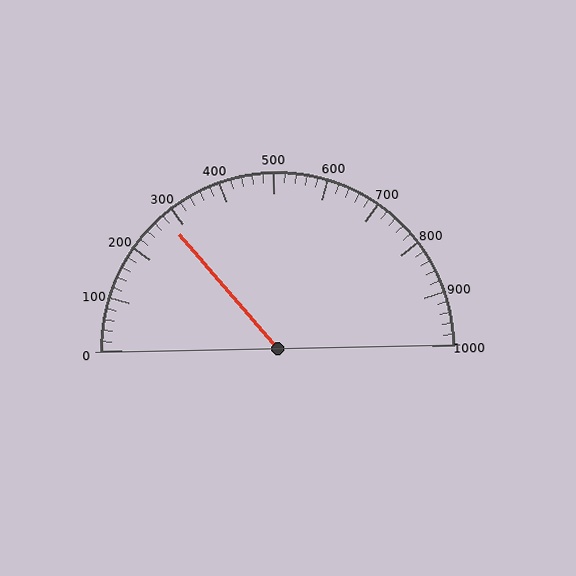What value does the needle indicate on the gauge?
The needle indicates approximately 280.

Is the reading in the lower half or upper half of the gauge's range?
The reading is in the lower half of the range (0 to 1000).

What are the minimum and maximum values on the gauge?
The gauge ranges from 0 to 1000.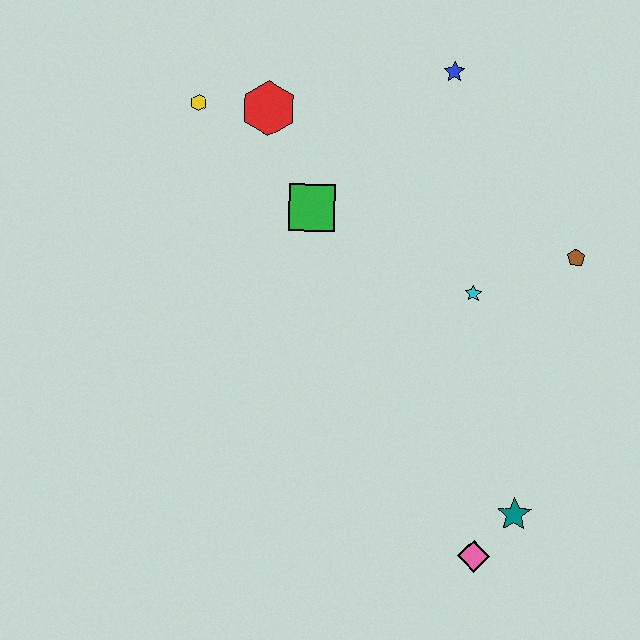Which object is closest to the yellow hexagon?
The red hexagon is closest to the yellow hexagon.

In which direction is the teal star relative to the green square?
The teal star is below the green square.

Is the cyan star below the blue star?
Yes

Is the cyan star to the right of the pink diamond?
No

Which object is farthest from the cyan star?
The yellow hexagon is farthest from the cyan star.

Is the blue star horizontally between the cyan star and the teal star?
No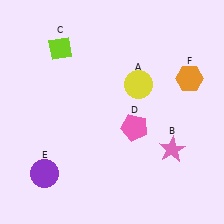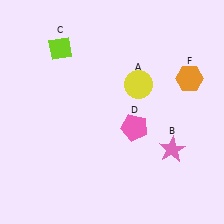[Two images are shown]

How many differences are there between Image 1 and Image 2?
There is 1 difference between the two images.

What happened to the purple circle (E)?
The purple circle (E) was removed in Image 2. It was in the bottom-left area of Image 1.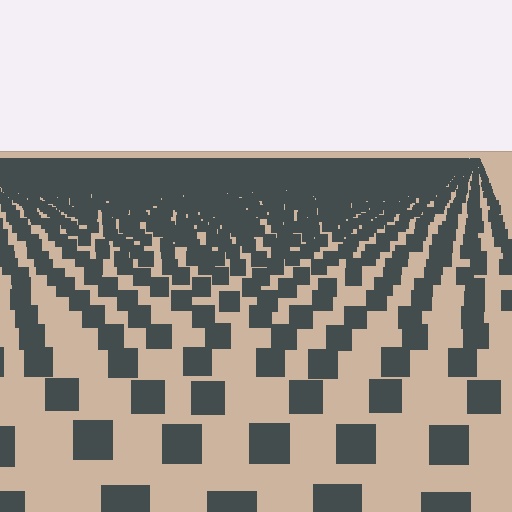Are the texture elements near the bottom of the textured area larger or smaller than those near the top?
Larger. Near the bottom, elements are closer to the viewer and appear at a bigger on-screen size.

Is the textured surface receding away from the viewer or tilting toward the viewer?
The surface is receding away from the viewer. Texture elements get smaller and denser toward the top.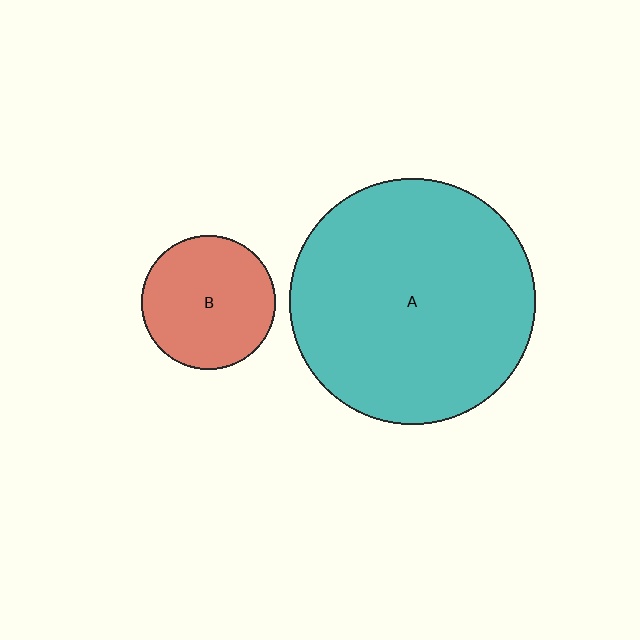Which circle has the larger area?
Circle A (teal).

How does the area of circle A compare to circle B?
Approximately 3.4 times.